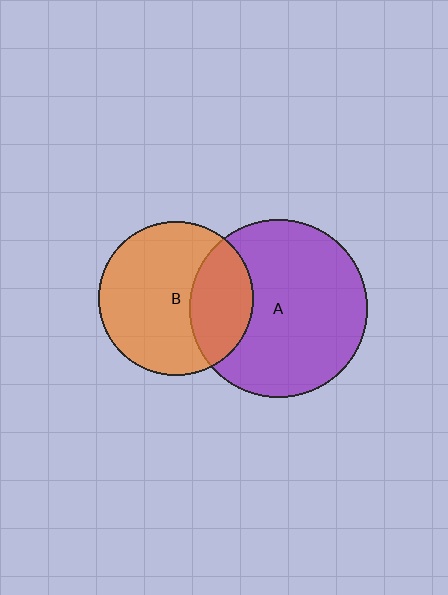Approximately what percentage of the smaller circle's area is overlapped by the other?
Approximately 30%.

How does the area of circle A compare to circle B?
Approximately 1.3 times.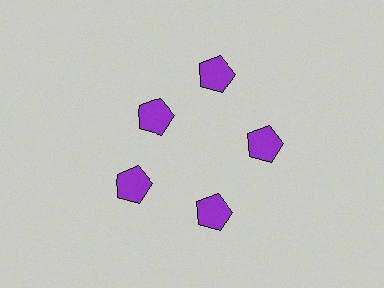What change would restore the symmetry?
The symmetry would be restored by moving it outward, back onto the ring so that all 5 pentagons sit at equal angles and equal distance from the center.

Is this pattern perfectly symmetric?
No. The 5 purple pentagons are arranged in a ring, but one element near the 10 o'clock position is pulled inward toward the center, breaking the 5-fold rotational symmetry.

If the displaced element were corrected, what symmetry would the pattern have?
It would have 5-fold rotational symmetry — the pattern would map onto itself every 72 degrees.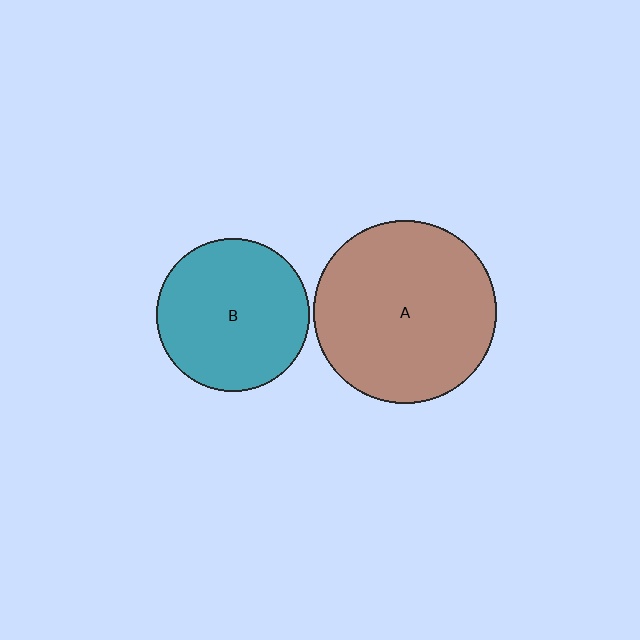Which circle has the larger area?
Circle A (brown).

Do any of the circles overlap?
No, none of the circles overlap.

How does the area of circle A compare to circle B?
Approximately 1.4 times.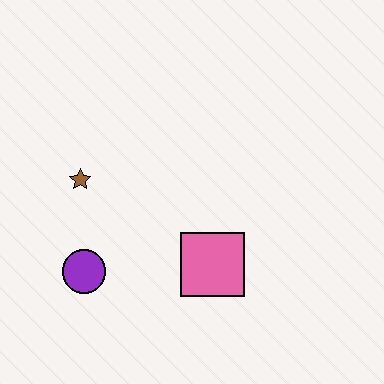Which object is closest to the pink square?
The purple circle is closest to the pink square.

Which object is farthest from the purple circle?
The pink square is farthest from the purple circle.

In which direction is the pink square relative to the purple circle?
The pink square is to the right of the purple circle.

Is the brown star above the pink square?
Yes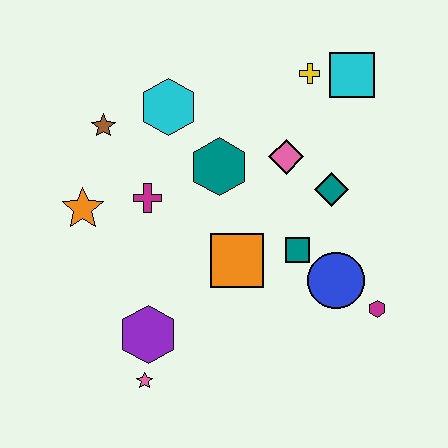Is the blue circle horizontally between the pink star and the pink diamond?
No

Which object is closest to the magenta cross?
The orange star is closest to the magenta cross.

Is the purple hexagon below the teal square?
Yes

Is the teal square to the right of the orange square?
Yes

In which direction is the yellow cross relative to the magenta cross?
The yellow cross is to the right of the magenta cross.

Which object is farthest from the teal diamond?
The pink star is farthest from the teal diamond.